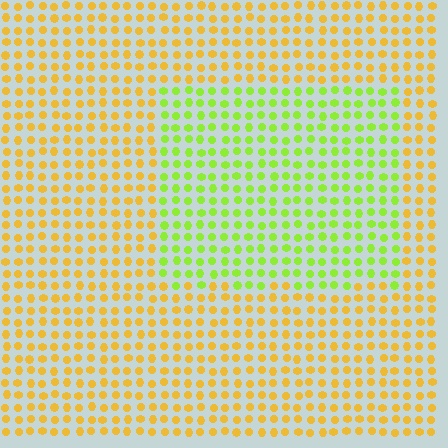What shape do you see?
I see a rectangle.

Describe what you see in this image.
The image is filled with small yellow elements in a uniform arrangement. A rectangle-shaped region is visible where the elements are tinted to a slightly different hue, forming a subtle color boundary.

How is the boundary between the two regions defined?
The boundary is defined purely by a slight shift in hue (about 47 degrees). Spacing, size, and orientation are identical on both sides.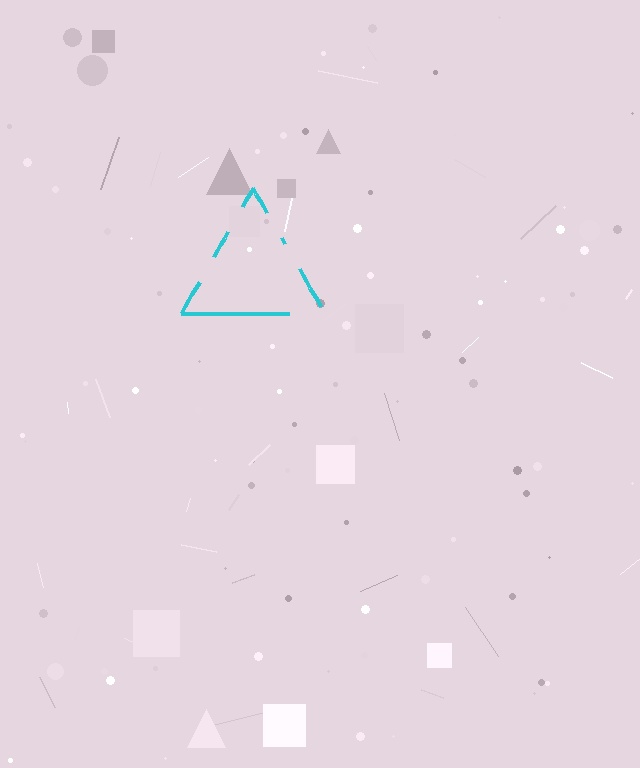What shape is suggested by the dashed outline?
The dashed outline suggests a triangle.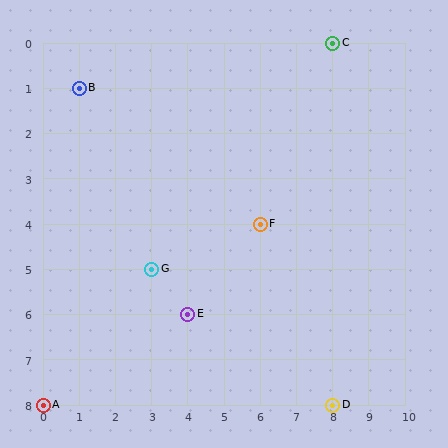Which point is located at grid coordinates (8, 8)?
Point D is at (8, 8).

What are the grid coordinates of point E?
Point E is at grid coordinates (4, 6).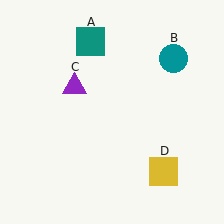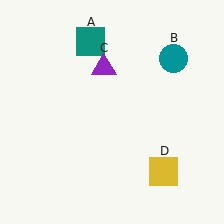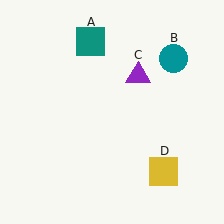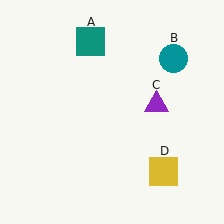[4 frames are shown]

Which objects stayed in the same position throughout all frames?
Teal square (object A) and teal circle (object B) and yellow square (object D) remained stationary.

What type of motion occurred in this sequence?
The purple triangle (object C) rotated clockwise around the center of the scene.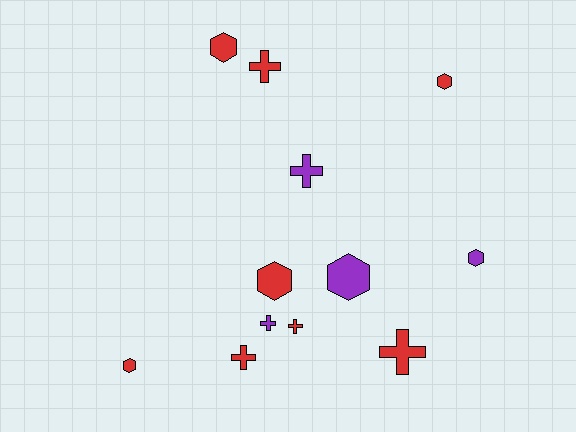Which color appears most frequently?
Red, with 8 objects.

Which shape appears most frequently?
Cross, with 6 objects.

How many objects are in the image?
There are 12 objects.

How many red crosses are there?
There are 4 red crosses.